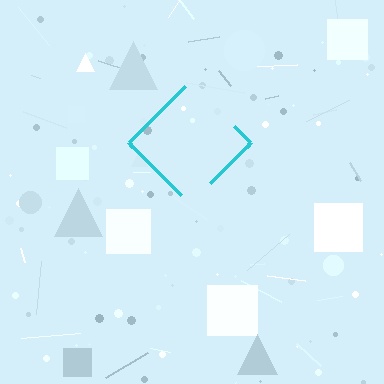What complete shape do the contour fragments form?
The contour fragments form a diamond.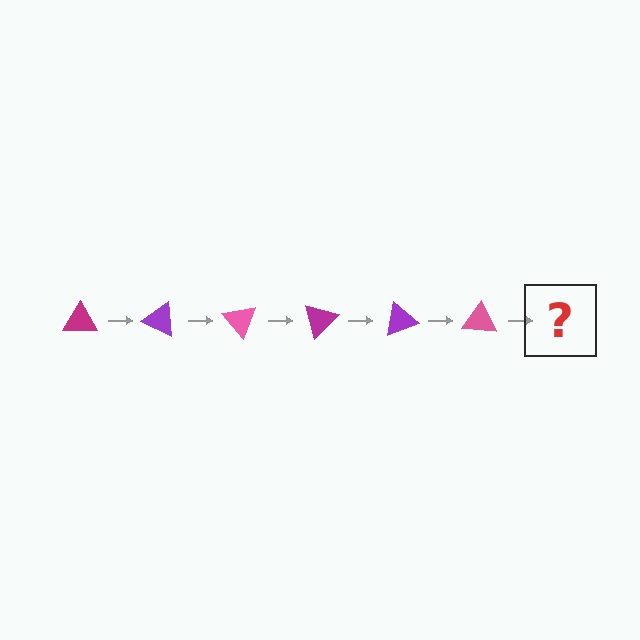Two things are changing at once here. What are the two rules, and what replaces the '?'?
The two rules are that it rotates 25 degrees each step and the color cycles through magenta, purple, and pink. The '?' should be a magenta triangle, rotated 150 degrees from the start.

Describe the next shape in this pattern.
It should be a magenta triangle, rotated 150 degrees from the start.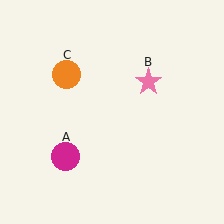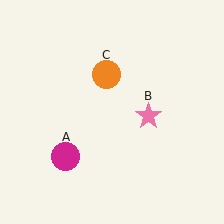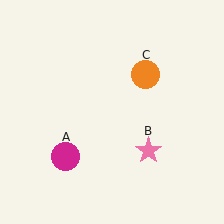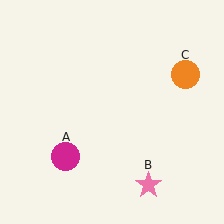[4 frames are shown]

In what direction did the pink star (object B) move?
The pink star (object B) moved down.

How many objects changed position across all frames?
2 objects changed position: pink star (object B), orange circle (object C).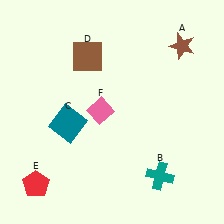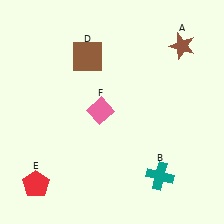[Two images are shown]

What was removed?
The teal square (C) was removed in Image 2.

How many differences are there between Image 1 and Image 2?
There is 1 difference between the two images.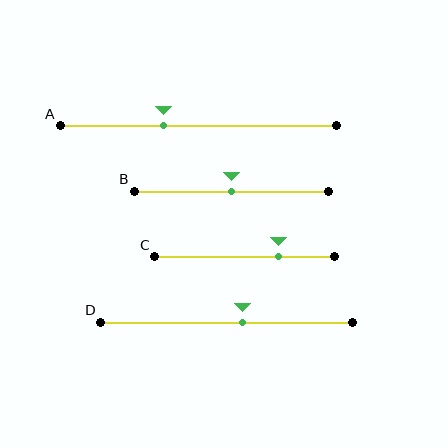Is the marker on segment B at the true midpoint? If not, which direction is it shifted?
Yes, the marker on segment B is at the true midpoint.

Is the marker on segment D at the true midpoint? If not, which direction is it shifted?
No, the marker on segment D is shifted to the right by about 7% of the segment length.